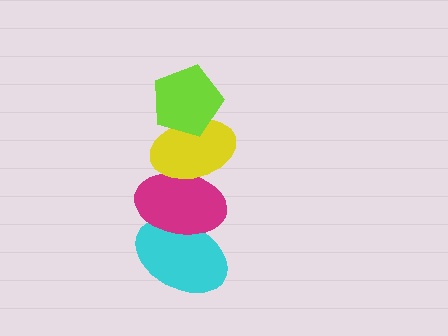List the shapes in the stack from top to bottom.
From top to bottom: the lime pentagon, the yellow ellipse, the magenta ellipse, the cyan ellipse.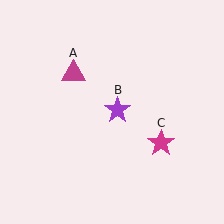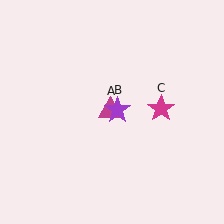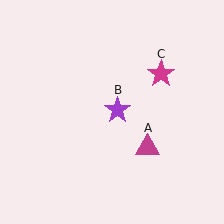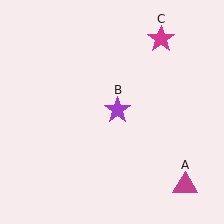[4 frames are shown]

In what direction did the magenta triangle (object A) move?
The magenta triangle (object A) moved down and to the right.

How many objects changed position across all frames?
2 objects changed position: magenta triangle (object A), magenta star (object C).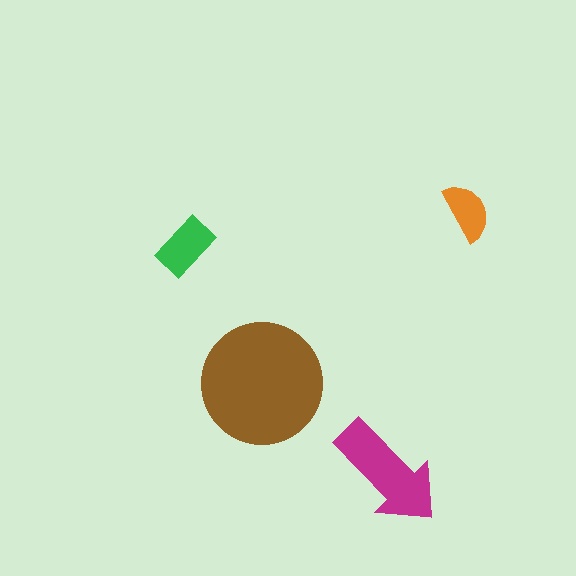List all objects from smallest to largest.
The orange semicircle, the green rectangle, the magenta arrow, the brown circle.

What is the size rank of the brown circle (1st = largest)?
1st.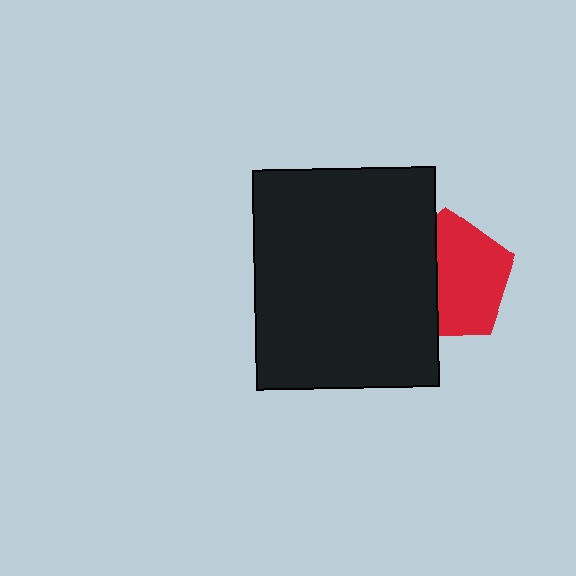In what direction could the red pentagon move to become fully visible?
The red pentagon could move right. That would shift it out from behind the black rectangle entirely.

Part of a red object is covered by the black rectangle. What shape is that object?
It is a pentagon.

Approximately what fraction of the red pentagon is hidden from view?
Roughly 39% of the red pentagon is hidden behind the black rectangle.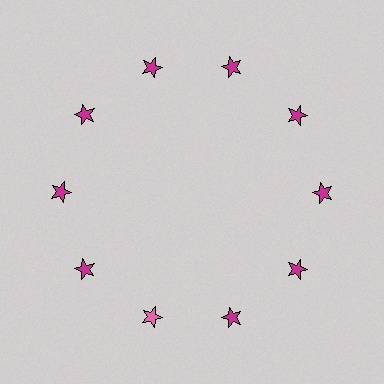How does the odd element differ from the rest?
It has a different color: pink instead of magenta.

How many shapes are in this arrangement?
There are 10 shapes arranged in a ring pattern.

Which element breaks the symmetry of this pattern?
The pink star at roughly the 7 o'clock position breaks the symmetry. All other shapes are magenta stars.